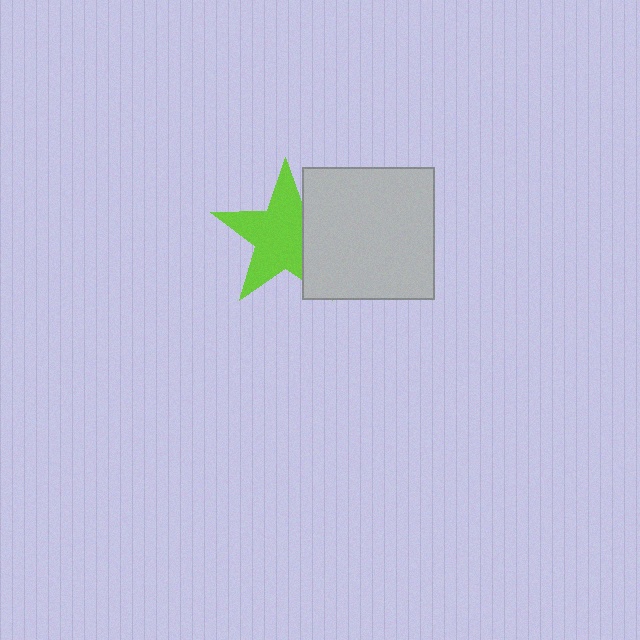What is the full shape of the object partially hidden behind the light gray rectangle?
The partially hidden object is a lime star.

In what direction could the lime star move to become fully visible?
The lime star could move left. That would shift it out from behind the light gray rectangle entirely.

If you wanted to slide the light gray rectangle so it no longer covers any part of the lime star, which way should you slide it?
Slide it right — that is the most direct way to separate the two shapes.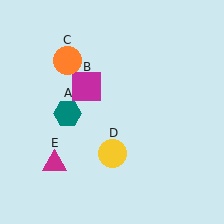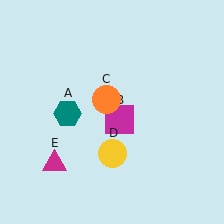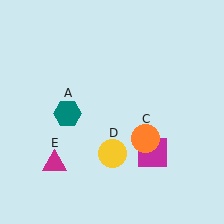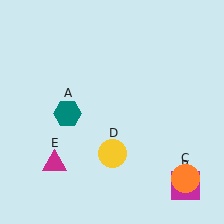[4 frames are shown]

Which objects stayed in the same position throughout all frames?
Teal hexagon (object A) and yellow circle (object D) and magenta triangle (object E) remained stationary.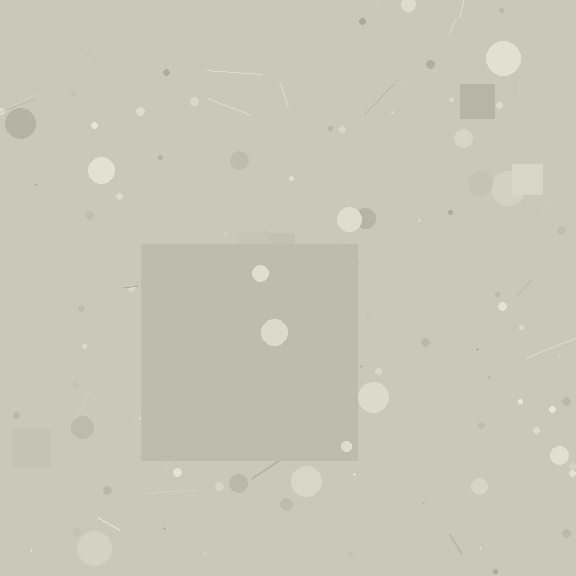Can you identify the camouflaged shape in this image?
The camouflaged shape is a square.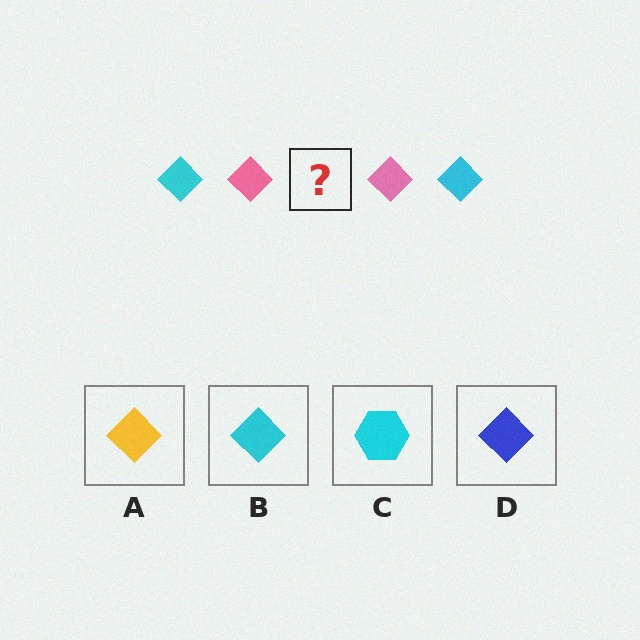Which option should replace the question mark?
Option B.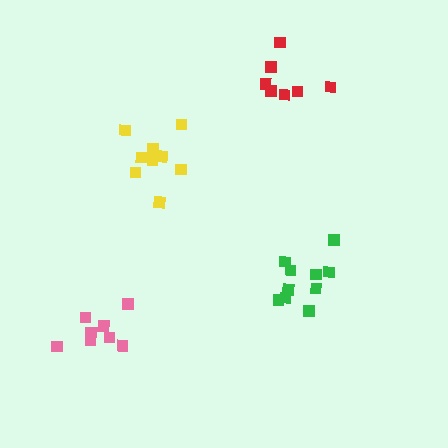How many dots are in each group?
Group 1: 10 dots, Group 2: 9 dots, Group 3: 8 dots, Group 4: 7 dots (34 total).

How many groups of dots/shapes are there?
There are 4 groups.